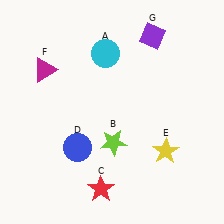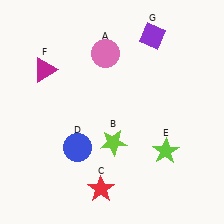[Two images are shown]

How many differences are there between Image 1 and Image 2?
There are 2 differences between the two images.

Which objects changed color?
A changed from cyan to pink. E changed from yellow to lime.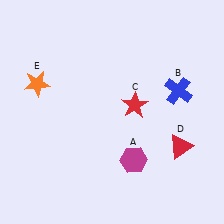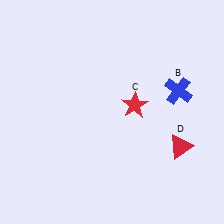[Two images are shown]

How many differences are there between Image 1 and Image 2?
There are 2 differences between the two images.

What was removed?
The orange star (E), the magenta hexagon (A) were removed in Image 2.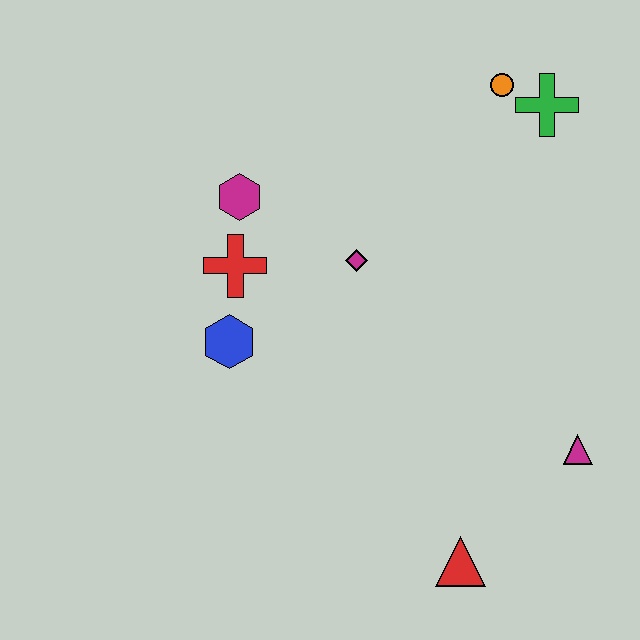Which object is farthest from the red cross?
The magenta triangle is farthest from the red cross.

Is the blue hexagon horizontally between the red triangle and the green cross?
No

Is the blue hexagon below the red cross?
Yes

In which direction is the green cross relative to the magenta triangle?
The green cross is above the magenta triangle.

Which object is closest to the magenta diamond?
The red cross is closest to the magenta diamond.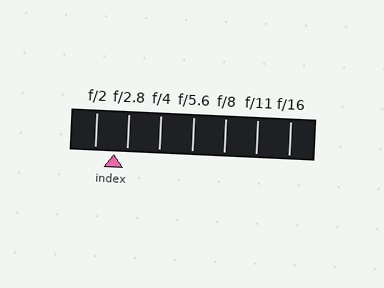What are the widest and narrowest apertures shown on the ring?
The widest aperture shown is f/2 and the narrowest is f/16.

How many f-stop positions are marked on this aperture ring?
There are 7 f-stop positions marked.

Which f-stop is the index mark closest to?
The index mark is closest to f/2.8.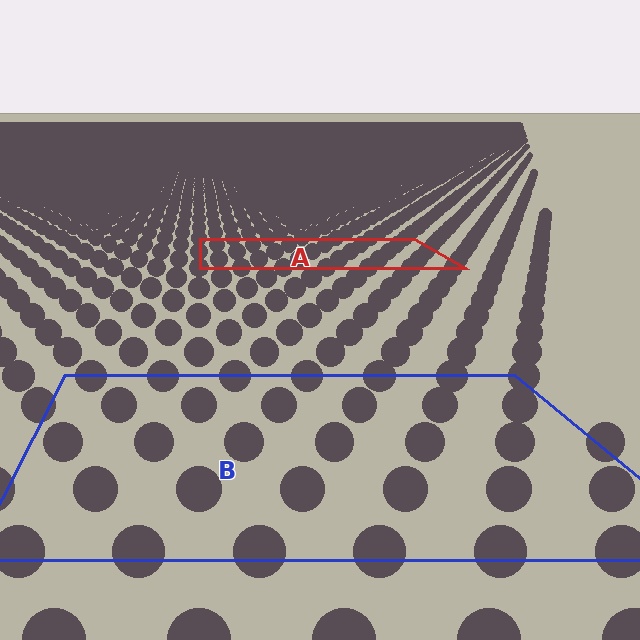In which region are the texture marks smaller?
The texture marks are smaller in region A, because it is farther away.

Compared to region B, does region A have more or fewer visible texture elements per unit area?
Region A has more texture elements per unit area — they are packed more densely because it is farther away.